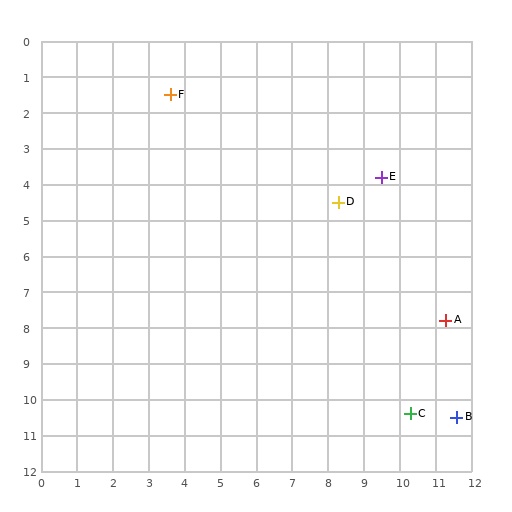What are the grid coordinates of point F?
Point F is at approximately (3.6, 1.5).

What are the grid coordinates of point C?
Point C is at approximately (10.3, 10.4).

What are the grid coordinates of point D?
Point D is at approximately (8.3, 4.5).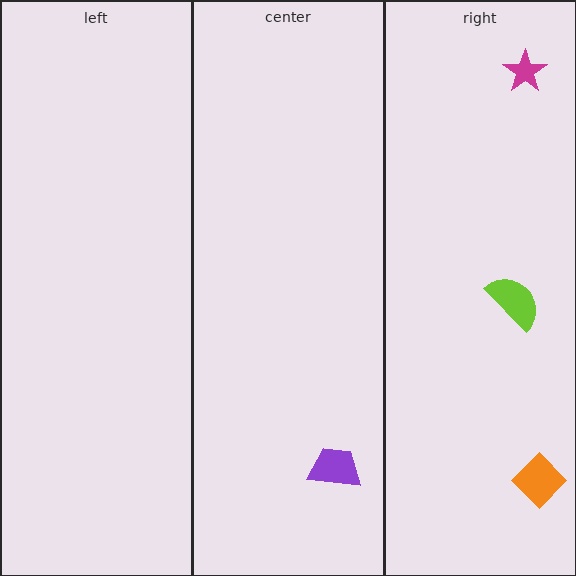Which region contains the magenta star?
The right region.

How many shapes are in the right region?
3.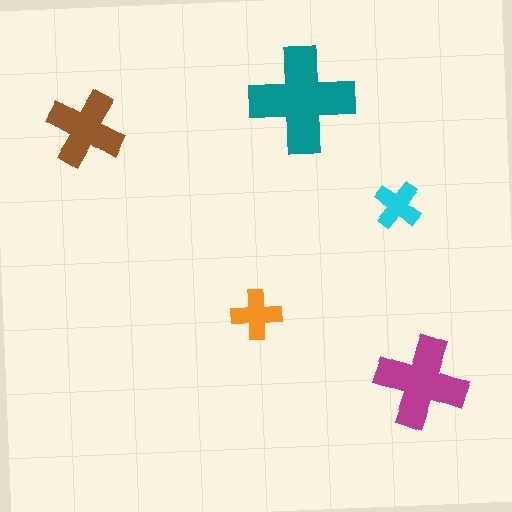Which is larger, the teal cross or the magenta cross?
The teal one.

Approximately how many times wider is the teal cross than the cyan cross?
About 2 times wider.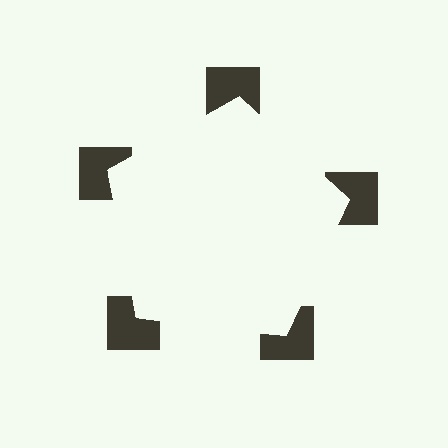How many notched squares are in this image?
There are 5 — one at each vertex of the illusory pentagon.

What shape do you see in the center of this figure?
An illusory pentagon — its edges are inferred from the aligned wedge cuts in the notched squares, not physically drawn.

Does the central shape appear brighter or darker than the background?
It typically appears slightly brighter than the background, even though no actual brightness change is drawn.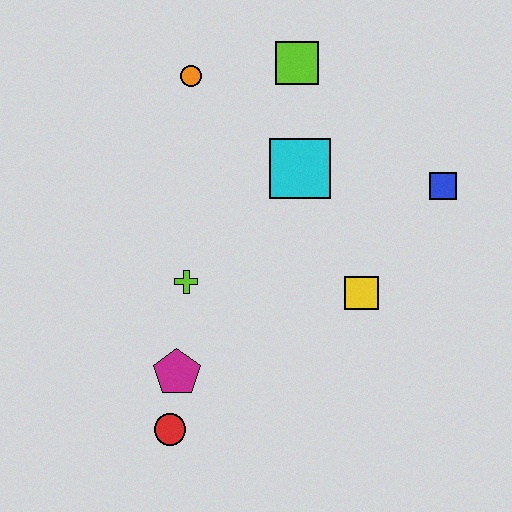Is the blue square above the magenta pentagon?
Yes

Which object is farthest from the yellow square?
The orange circle is farthest from the yellow square.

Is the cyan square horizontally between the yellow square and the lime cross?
Yes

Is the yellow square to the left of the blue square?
Yes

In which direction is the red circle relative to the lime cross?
The red circle is below the lime cross.